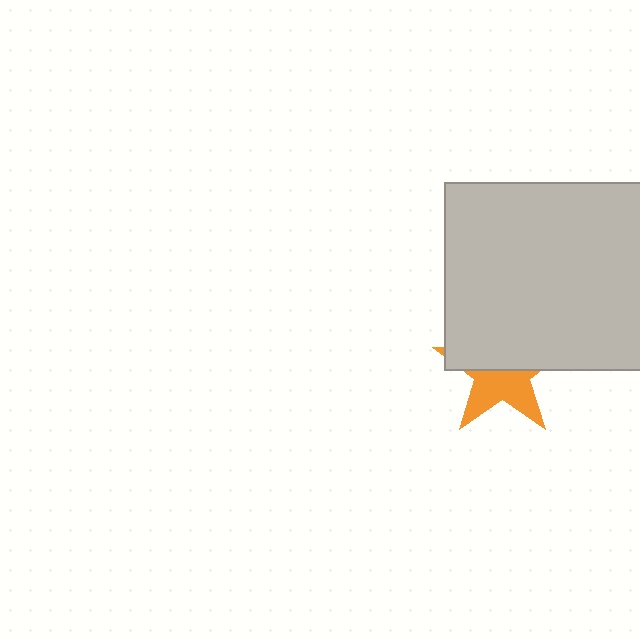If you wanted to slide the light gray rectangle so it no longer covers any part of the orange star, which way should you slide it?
Slide it up — that is the most direct way to separate the two shapes.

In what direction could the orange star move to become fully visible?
The orange star could move down. That would shift it out from behind the light gray rectangle entirely.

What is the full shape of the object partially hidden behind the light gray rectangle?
The partially hidden object is an orange star.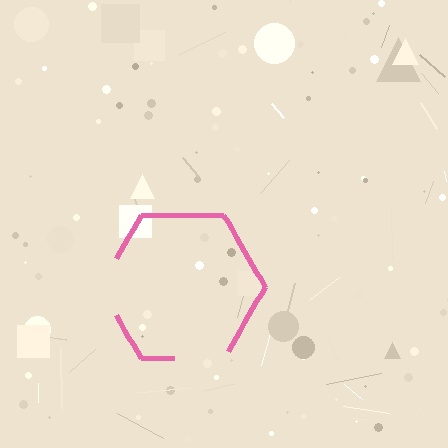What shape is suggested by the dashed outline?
The dashed outline suggests a hexagon.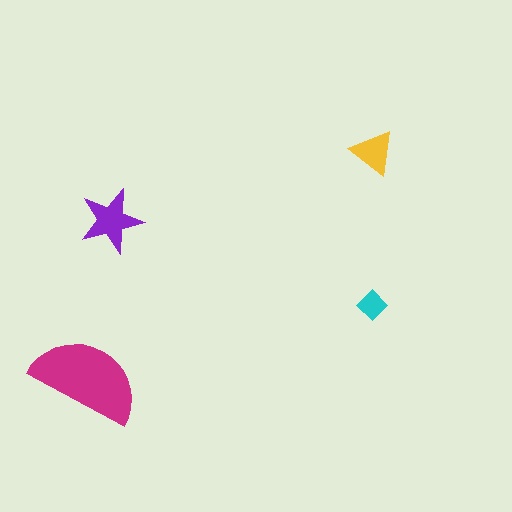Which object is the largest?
The magenta semicircle.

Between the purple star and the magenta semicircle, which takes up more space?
The magenta semicircle.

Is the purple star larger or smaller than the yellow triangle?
Larger.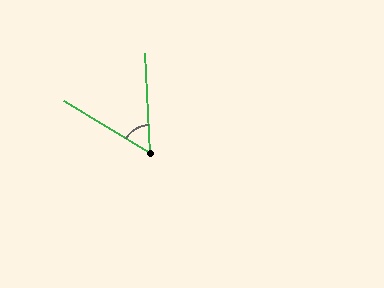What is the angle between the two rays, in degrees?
Approximately 56 degrees.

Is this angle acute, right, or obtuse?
It is acute.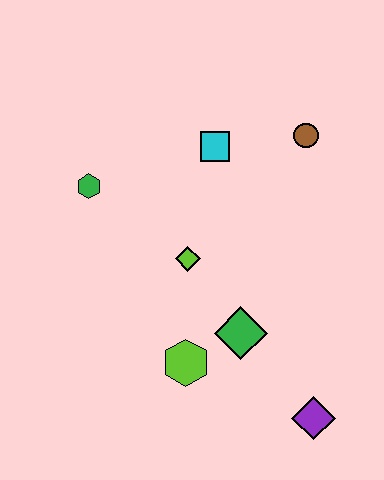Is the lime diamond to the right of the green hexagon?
Yes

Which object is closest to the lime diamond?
The green diamond is closest to the lime diamond.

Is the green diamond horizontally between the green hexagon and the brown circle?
Yes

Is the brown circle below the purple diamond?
No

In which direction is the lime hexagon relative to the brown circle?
The lime hexagon is below the brown circle.